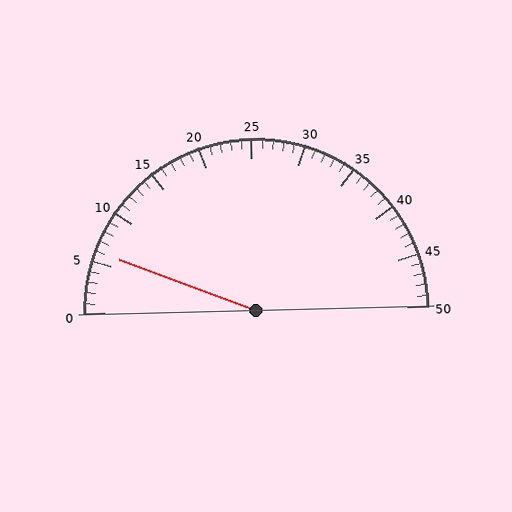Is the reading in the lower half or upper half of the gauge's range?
The reading is in the lower half of the range (0 to 50).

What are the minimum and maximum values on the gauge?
The gauge ranges from 0 to 50.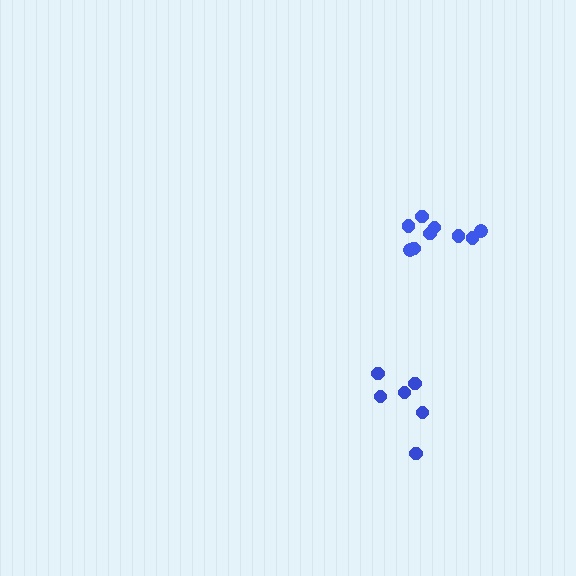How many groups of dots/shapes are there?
There are 2 groups.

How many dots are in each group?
Group 1: 6 dots, Group 2: 9 dots (15 total).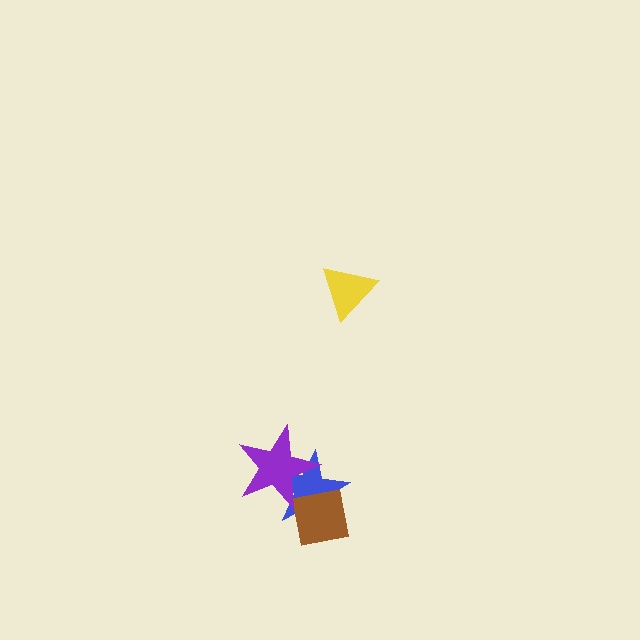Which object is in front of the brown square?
The purple star is in front of the brown square.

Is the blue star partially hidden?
Yes, it is partially covered by another shape.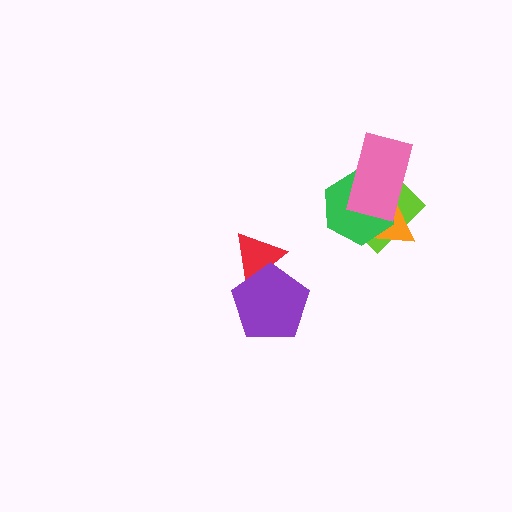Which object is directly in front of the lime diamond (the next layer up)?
The orange triangle is directly in front of the lime diamond.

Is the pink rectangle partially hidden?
No, no other shape covers it.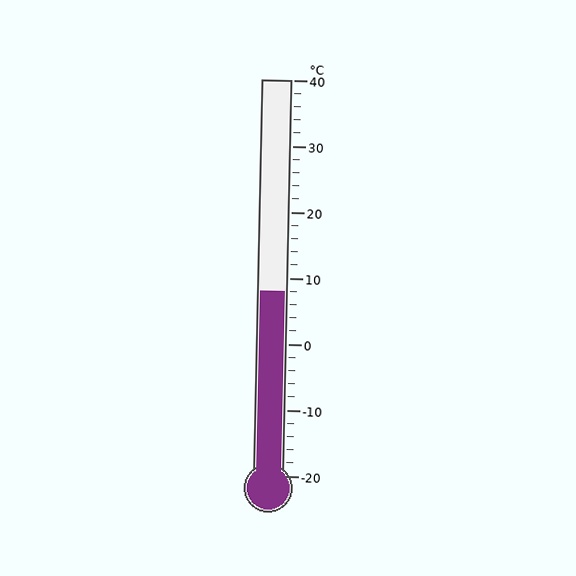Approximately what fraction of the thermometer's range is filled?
The thermometer is filled to approximately 45% of its range.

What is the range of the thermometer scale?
The thermometer scale ranges from -20°C to 40°C.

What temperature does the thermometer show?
The thermometer shows approximately 8°C.